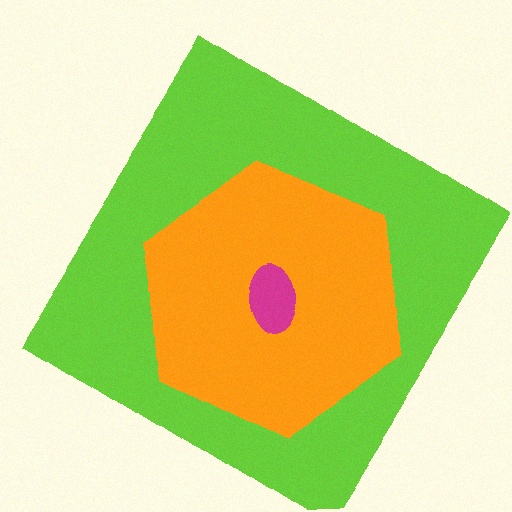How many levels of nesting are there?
3.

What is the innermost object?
The magenta ellipse.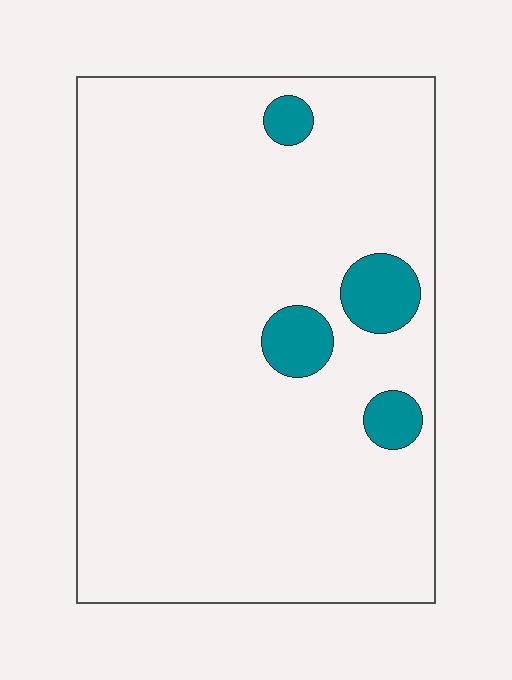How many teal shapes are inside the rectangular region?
4.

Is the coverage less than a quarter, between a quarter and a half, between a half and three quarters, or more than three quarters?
Less than a quarter.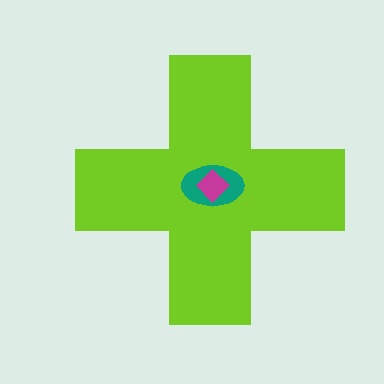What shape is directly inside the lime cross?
The teal ellipse.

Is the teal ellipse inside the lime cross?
Yes.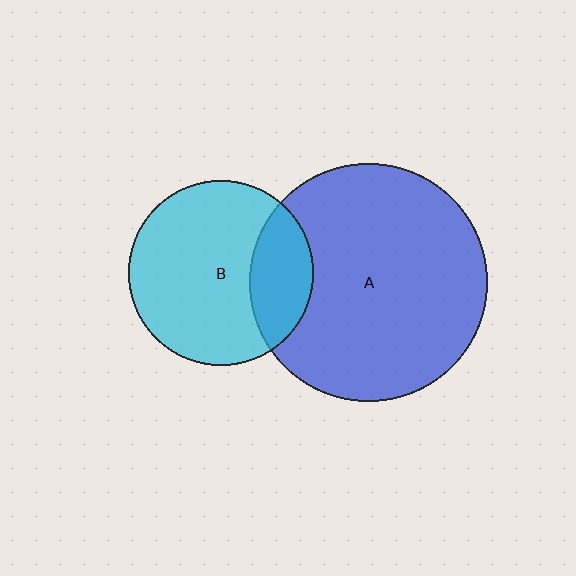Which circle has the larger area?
Circle A (blue).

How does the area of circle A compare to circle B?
Approximately 1.7 times.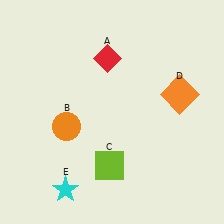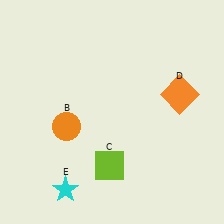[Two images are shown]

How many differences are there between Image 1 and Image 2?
There is 1 difference between the two images.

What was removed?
The red diamond (A) was removed in Image 2.